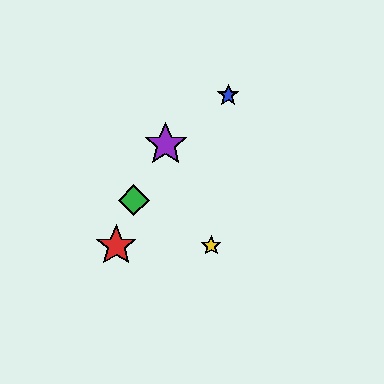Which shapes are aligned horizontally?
The red star, the yellow star are aligned horizontally.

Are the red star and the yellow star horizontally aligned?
Yes, both are at y≈246.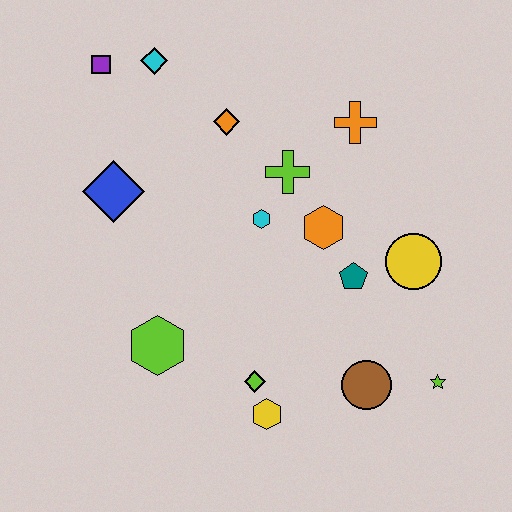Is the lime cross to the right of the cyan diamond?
Yes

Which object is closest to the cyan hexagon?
The lime cross is closest to the cyan hexagon.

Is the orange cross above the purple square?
No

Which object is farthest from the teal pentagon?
The purple square is farthest from the teal pentagon.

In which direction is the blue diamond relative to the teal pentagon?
The blue diamond is to the left of the teal pentagon.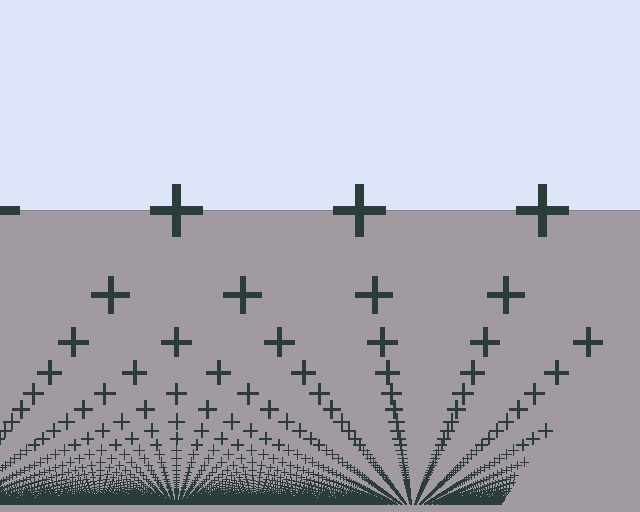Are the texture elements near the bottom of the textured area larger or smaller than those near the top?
Smaller. The gradient is inverted — elements near the bottom are smaller and denser.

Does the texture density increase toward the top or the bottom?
Density increases toward the bottom.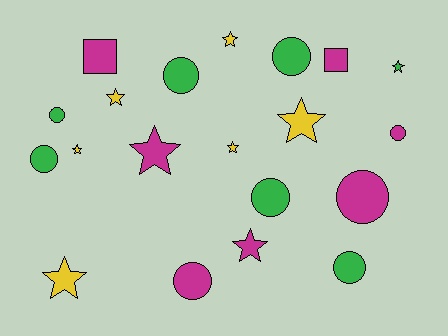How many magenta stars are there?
There are 2 magenta stars.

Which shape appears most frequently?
Star, with 9 objects.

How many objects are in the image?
There are 20 objects.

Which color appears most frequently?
Green, with 7 objects.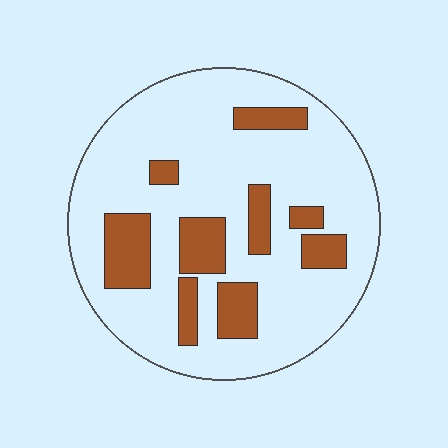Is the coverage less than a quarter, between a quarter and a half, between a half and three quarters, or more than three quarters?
Less than a quarter.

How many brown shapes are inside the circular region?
9.